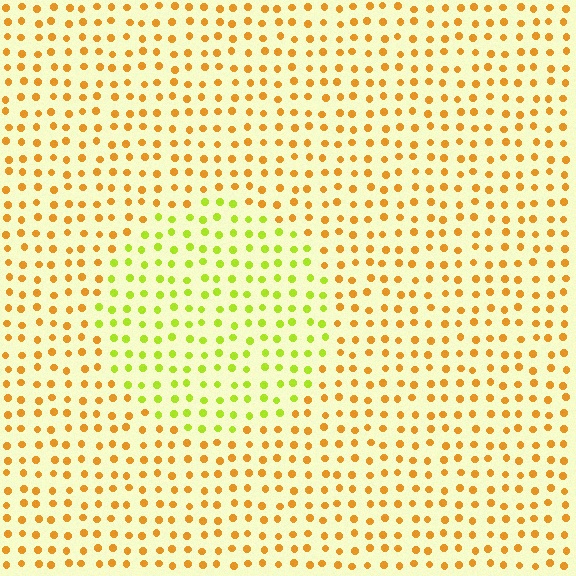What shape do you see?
I see a circle.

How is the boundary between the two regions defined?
The boundary is defined purely by a slight shift in hue (about 45 degrees). Spacing, size, and orientation are identical on both sides.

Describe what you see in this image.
The image is filled with small orange elements in a uniform arrangement. A circle-shaped region is visible where the elements are tinted to a slightly different hue, forming a subtle color boundary.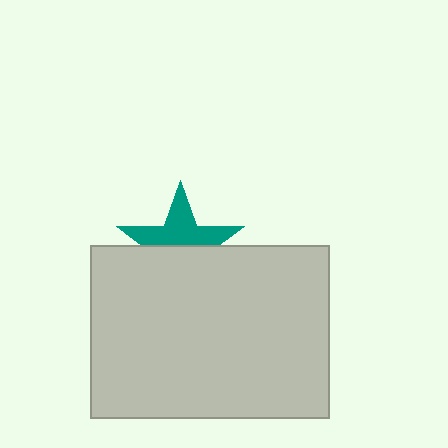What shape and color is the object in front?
The object in front is a light gray rectangle.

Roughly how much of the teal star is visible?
About half of it is visible (roughly 52%).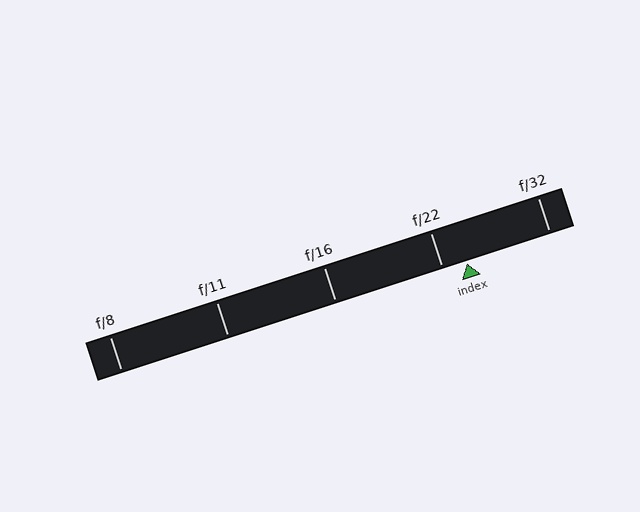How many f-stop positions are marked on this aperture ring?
There are 5 f-stop positions marked.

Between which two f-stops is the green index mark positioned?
The index mark is between f/22 and f/32.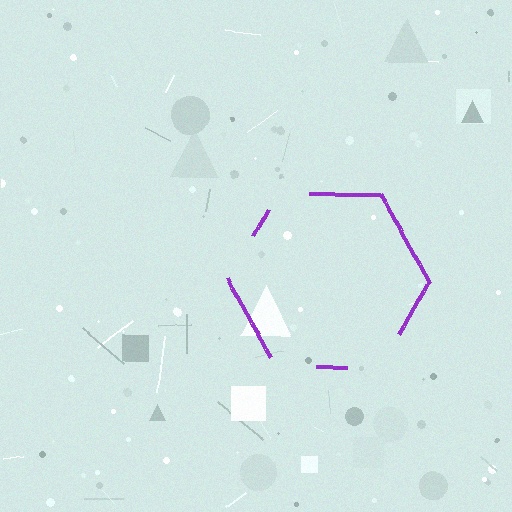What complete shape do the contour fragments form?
The contour fragments form a hexagon.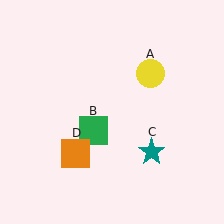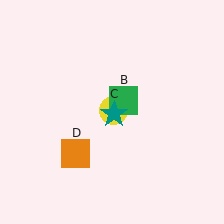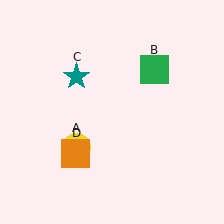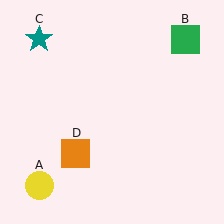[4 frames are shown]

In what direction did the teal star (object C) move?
The teal star (object C) moved up and to the left.